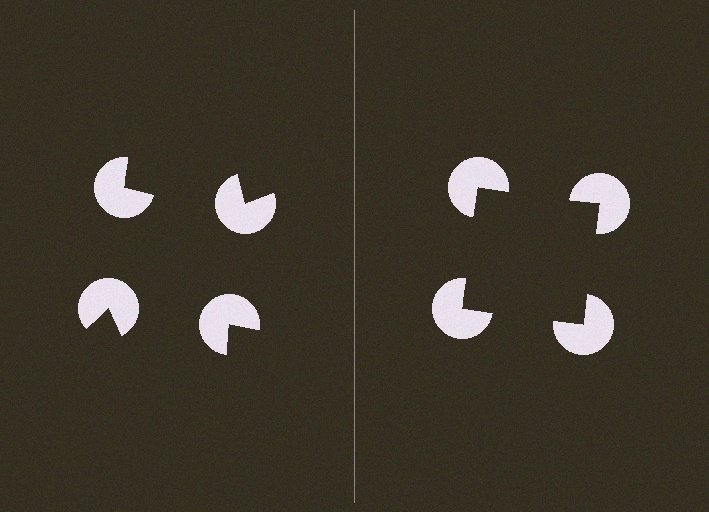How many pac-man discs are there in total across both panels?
8 — 4 on each side.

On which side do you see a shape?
An illusory square appears on the right side. On the left side the wedge cuts are rotated, so no coherent shape forms.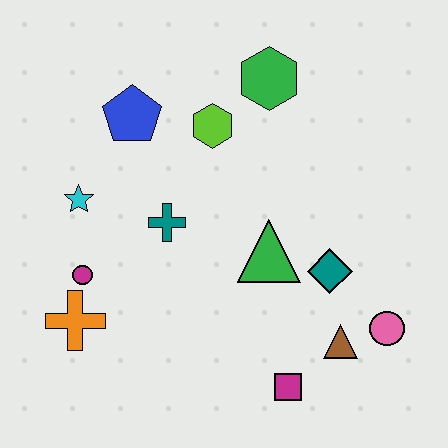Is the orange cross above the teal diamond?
No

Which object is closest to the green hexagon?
The lime hexagon is closest to the green hexagon.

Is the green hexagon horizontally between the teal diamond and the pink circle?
No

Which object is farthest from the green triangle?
The orange cross is farthest from the green triangle.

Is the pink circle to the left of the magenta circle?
No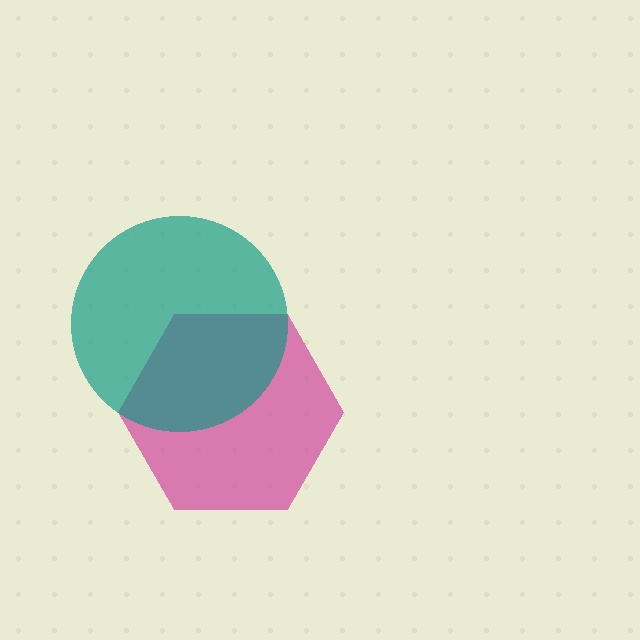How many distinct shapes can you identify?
There are 2 distinct shapes: a magenta hexagon, a teal circle.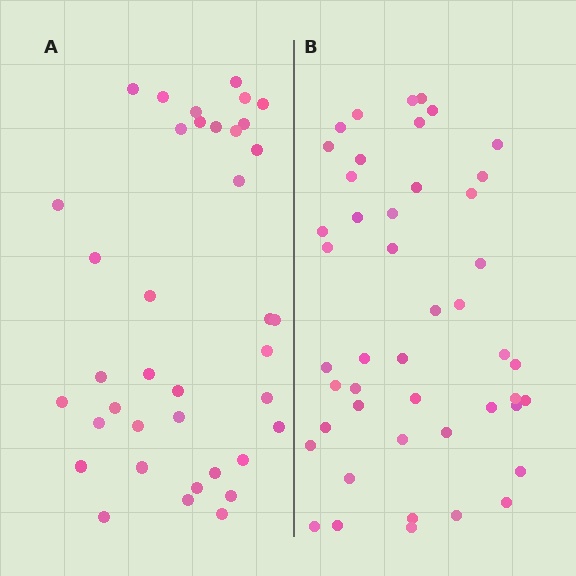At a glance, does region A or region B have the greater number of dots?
Region B (the right region) has more dots.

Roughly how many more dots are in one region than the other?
Region B has roughly 8 or so more dots than region A.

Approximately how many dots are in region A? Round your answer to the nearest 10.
About 40 dots. (The exact count is 38, which rounds to 40.)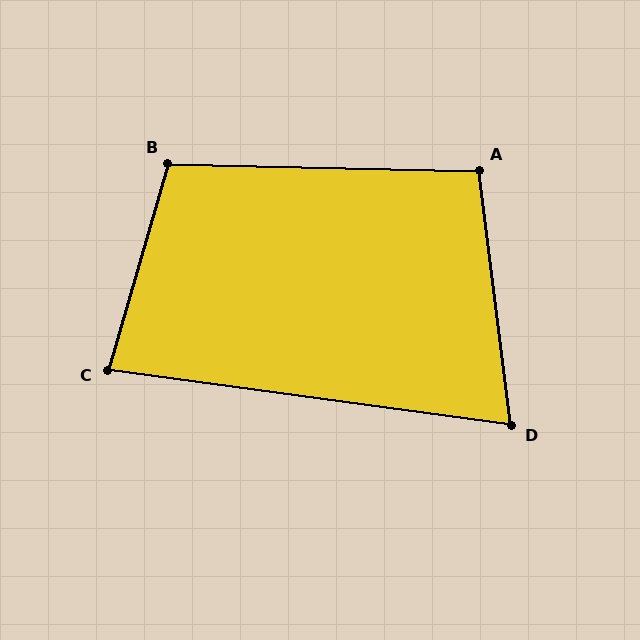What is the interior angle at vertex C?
Approximately 81 degrees (acute).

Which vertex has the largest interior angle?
B, at approximately 105 degrees.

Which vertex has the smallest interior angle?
D, at approximately 75 degrees.